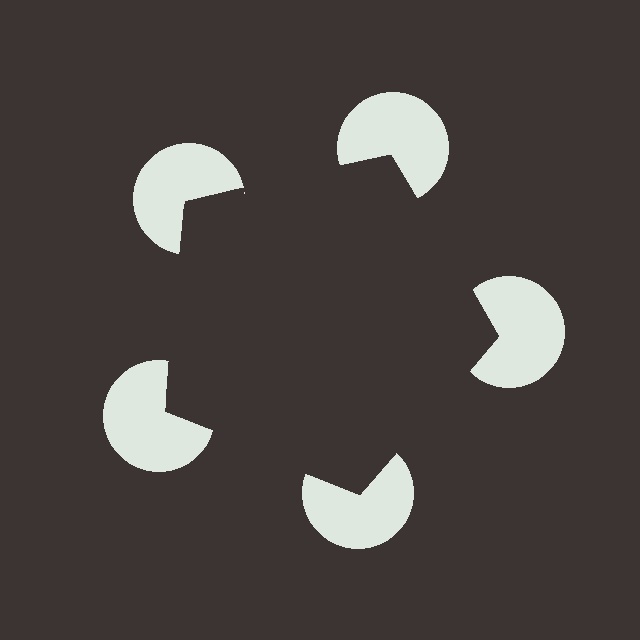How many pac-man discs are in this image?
There are 5 — one at each vertex of the illusory pentagon.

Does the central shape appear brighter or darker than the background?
It typically appears slightly darker than the background, even though no actual brightness change is drawn.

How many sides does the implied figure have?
5 sides.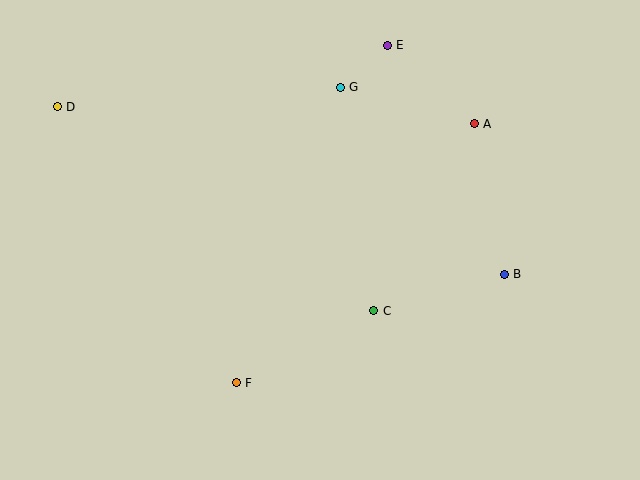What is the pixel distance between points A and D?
The distance between A and D is 417 pixels.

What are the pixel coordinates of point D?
Point D is at (57, 107).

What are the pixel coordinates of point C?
Point C is at (374, 311).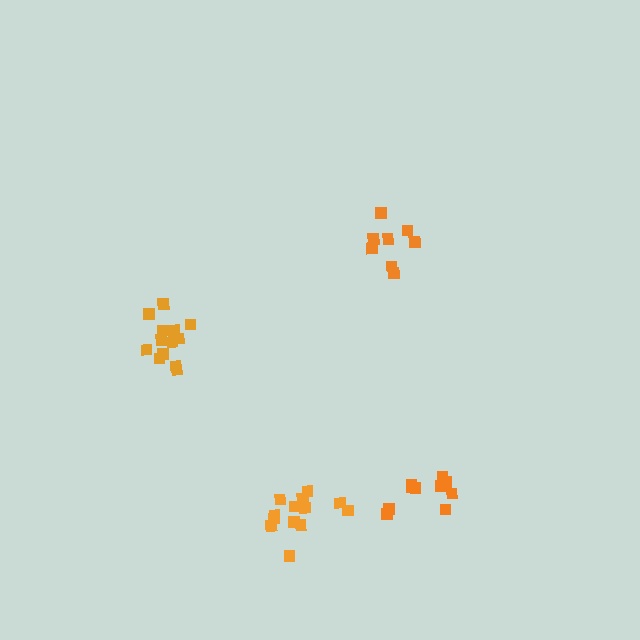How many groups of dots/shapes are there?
There are 4 groups.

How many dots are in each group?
Group 1: 13 dots, Group 2: 8 dots, Group 3: 10 dots, Group 4: 13 dots (44 total).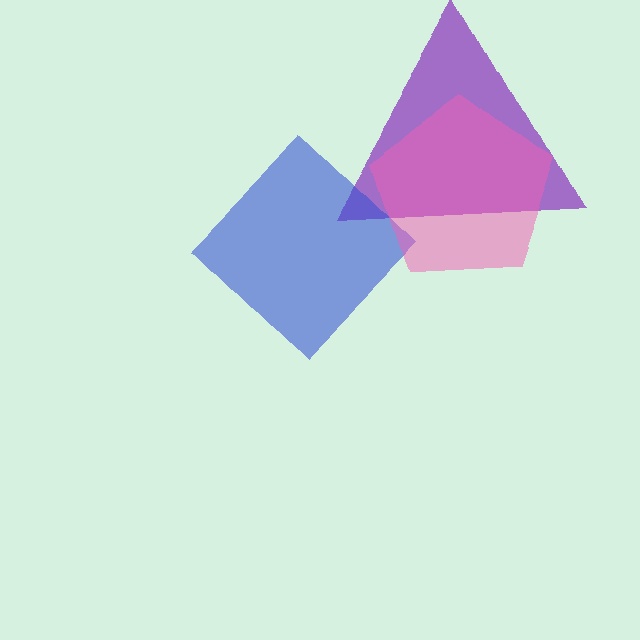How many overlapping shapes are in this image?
There are 3 overlapping shapes in the image.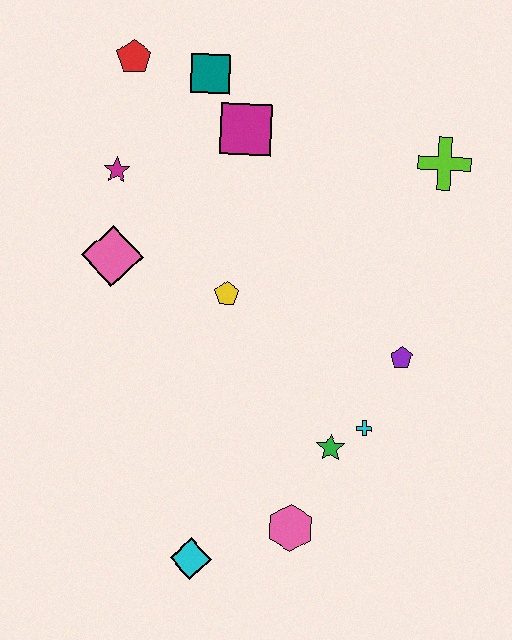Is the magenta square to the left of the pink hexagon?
Yes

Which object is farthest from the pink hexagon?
The red pentagon is farthest from the pink hexagon.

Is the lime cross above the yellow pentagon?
Yes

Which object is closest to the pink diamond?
The magenta star is closest to the pink diamond.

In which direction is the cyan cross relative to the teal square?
The cyan cross is below the teal square.